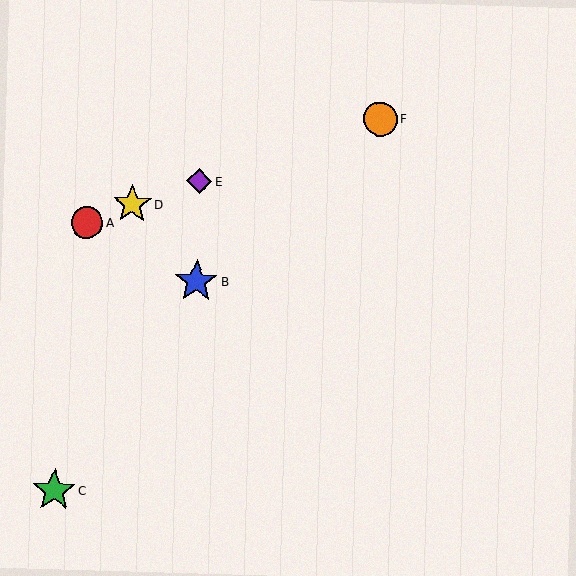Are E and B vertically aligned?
Yes, both are at x≈199.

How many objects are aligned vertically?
2 objects (B, E) are aligned vertically.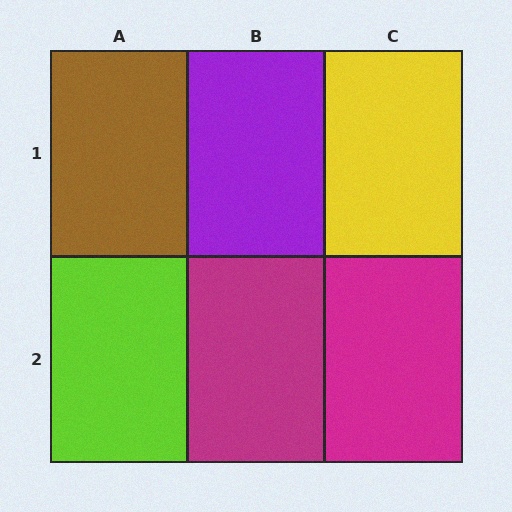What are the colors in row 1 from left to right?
Brown, purple, yellow.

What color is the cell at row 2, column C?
Magenta.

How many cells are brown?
1 cell is brown.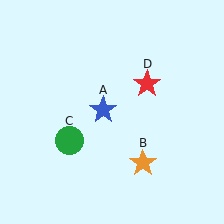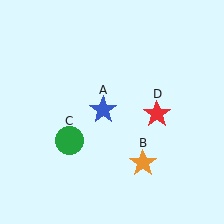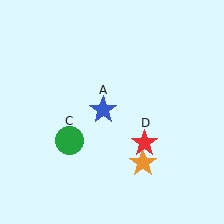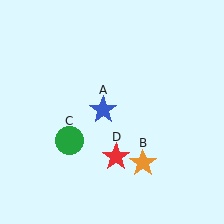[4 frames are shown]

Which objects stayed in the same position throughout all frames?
Blue star (object A) and orange star (object B) and green circle (object C) remained stationary.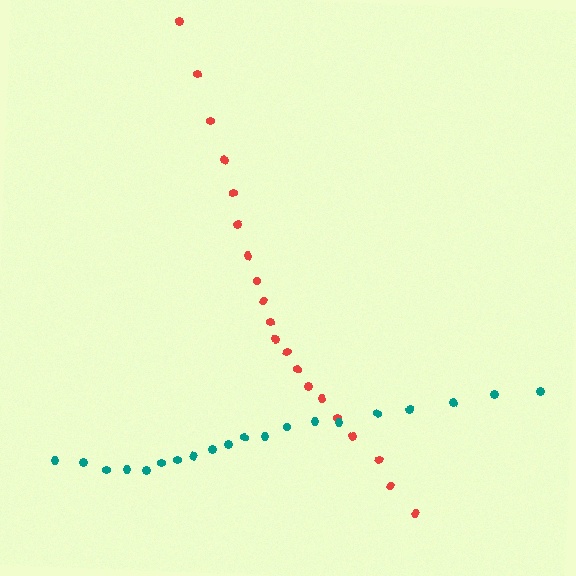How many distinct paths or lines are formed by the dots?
There are 2 distinct paths.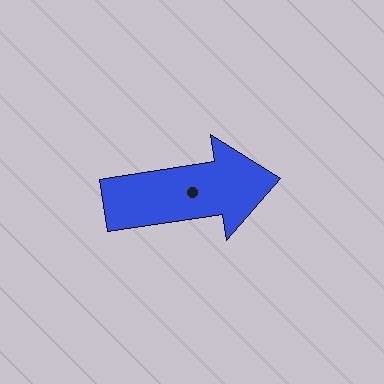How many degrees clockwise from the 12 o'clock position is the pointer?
Approximately 81 degrees.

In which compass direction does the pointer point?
East.